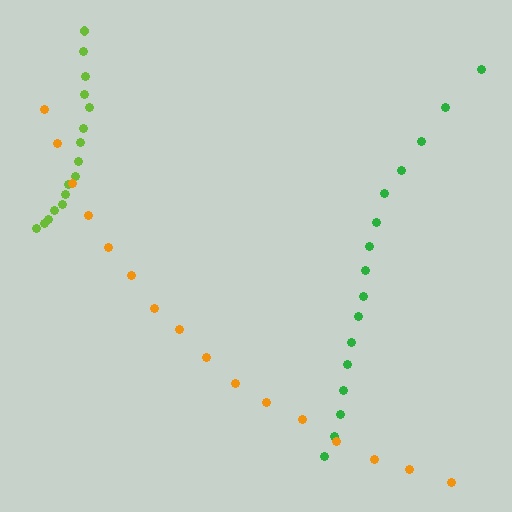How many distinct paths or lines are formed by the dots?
There are 3 distinct paths.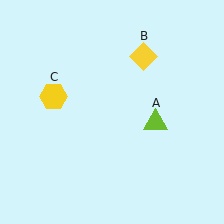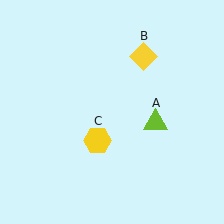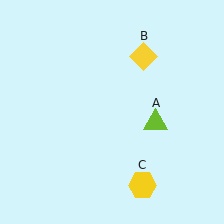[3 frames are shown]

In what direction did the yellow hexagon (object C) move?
The yellow hexagon (object C) moved down and to the right.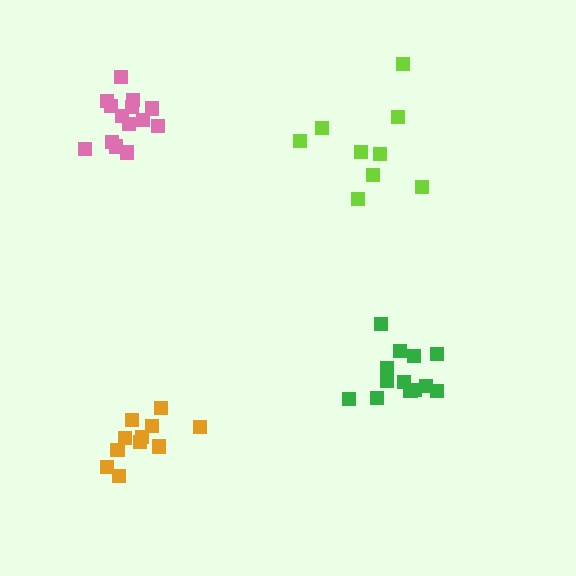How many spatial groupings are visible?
There are 4 spatial groupings.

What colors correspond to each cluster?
The clusters are colored: green, orange, pink, lime.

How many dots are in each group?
Group 1: 13 dots, Group 2: 11 dots, Group 3: 14 dots, Group 4: 9 dots (47 total).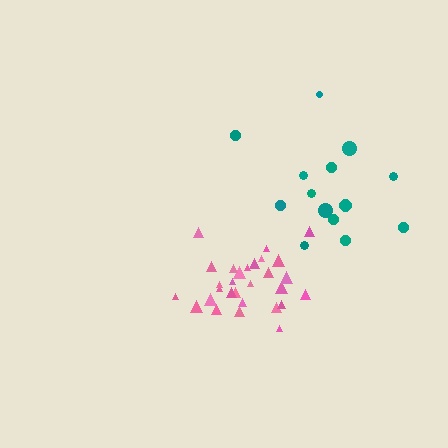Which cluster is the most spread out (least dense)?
Teal.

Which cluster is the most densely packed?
Pink.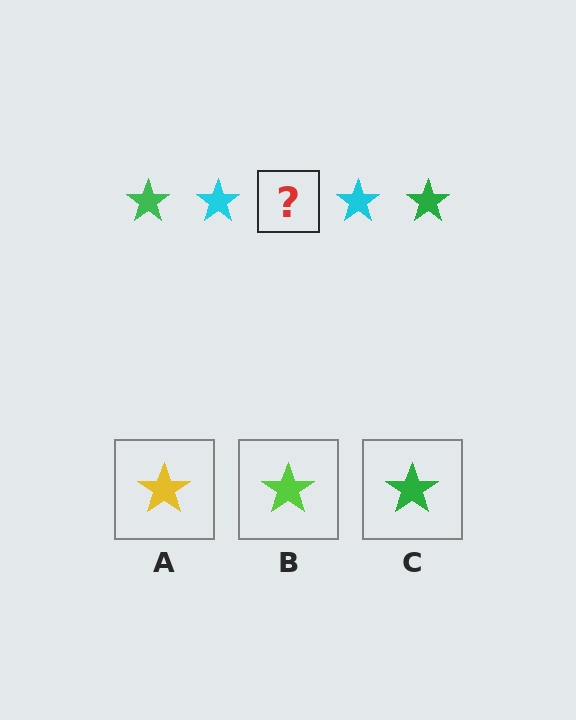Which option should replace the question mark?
Option C.